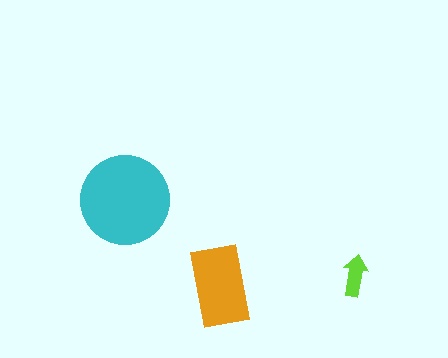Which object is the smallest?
The lime arrow.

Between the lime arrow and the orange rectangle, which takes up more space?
The orange rectangle.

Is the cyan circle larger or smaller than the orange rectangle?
Larger.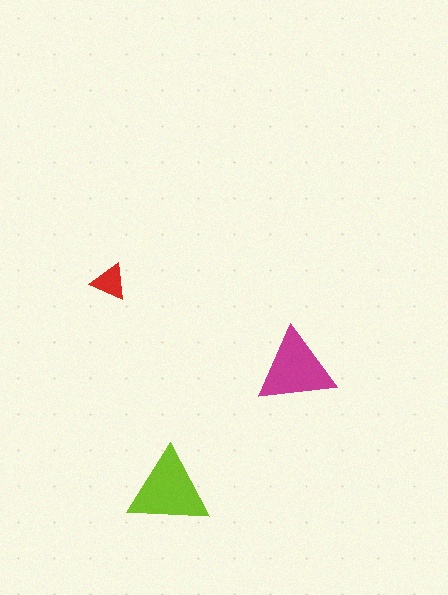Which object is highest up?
The red triangle is topmost.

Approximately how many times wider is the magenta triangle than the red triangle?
About 2 times wider.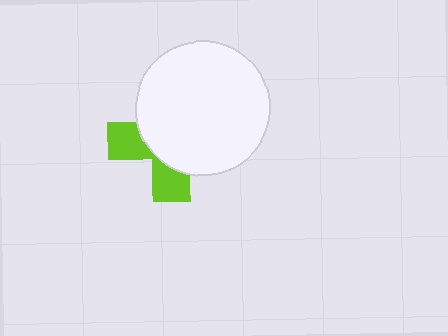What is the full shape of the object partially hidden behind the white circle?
The partially hidden object is a lime cross.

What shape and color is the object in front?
The object in front is a white circle.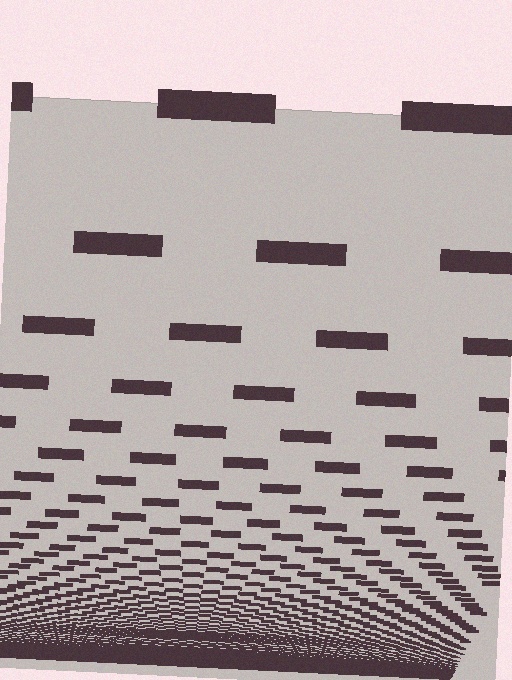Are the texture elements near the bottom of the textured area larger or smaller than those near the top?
Smaller. The gradient is inverted — elements near the bottom are smaller and denser.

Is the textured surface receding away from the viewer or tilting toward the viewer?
The surface appears to tilt toward the viewer. Texture elements get larger and sparser toward the top.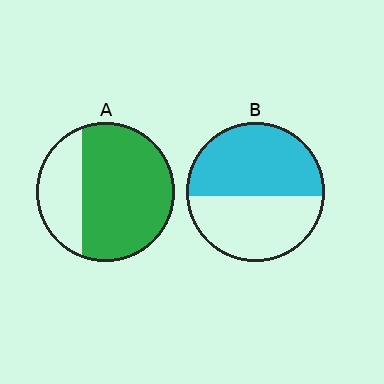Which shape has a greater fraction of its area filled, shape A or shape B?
Shape A.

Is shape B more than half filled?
Roughly half.